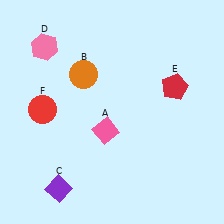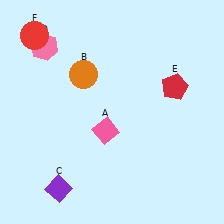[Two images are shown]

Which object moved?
The red circle (F) moved up.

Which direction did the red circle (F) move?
The red circle (F) moved up.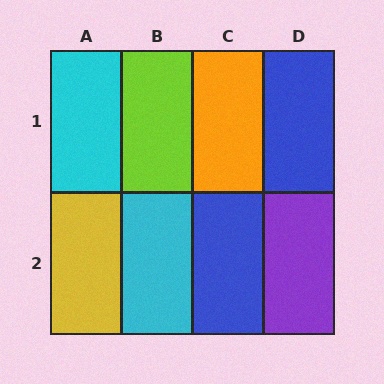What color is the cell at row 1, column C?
Orange.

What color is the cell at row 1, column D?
Blue.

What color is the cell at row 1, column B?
Lime.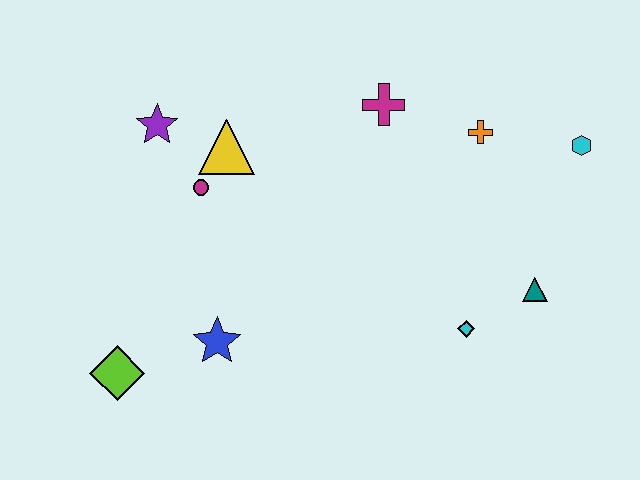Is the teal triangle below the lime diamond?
No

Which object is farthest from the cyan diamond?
The purple star is farthest from the cyan diamond.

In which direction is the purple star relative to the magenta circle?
The purple star is above the magenta circle.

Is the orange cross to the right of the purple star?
Yes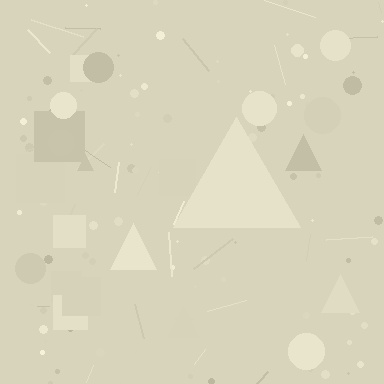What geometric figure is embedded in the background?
A triangle is embedded in the background.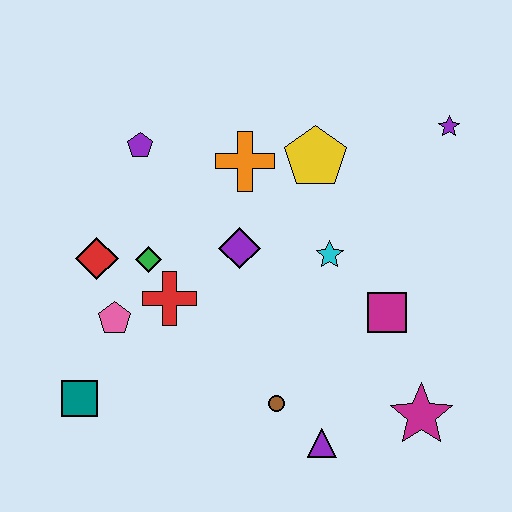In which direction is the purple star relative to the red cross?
The purple star is to the right of the red cross.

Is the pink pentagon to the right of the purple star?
No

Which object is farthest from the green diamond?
The purple star is farthest from the green diamond.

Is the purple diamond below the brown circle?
No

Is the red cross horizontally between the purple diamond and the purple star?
No